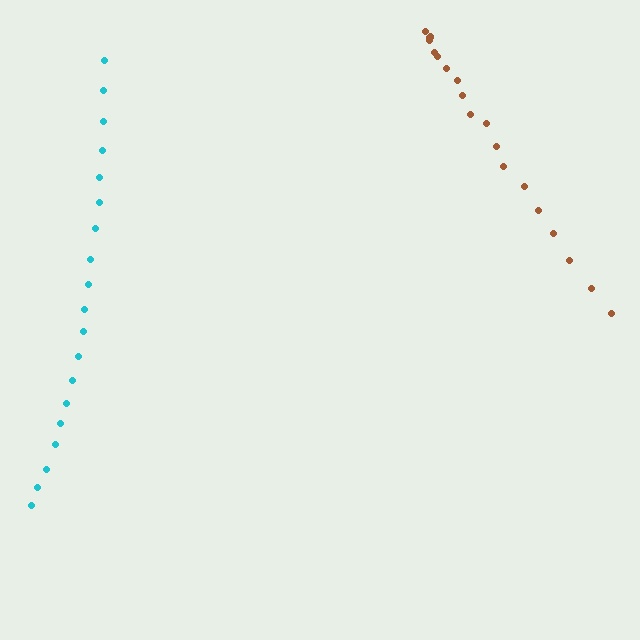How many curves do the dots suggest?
There are 2 distinct paths.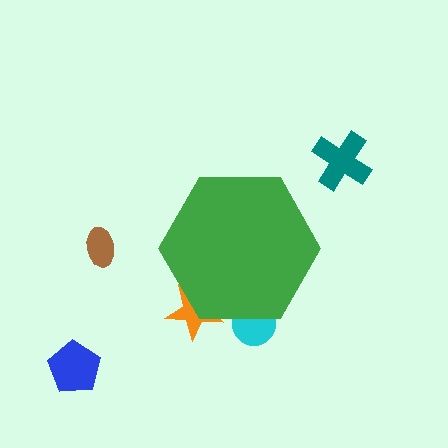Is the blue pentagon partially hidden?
No, the blue pentagon is fully visible.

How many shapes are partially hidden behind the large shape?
2 shapes are partially hidden.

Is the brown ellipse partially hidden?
No, the brown ellipse is fully visible.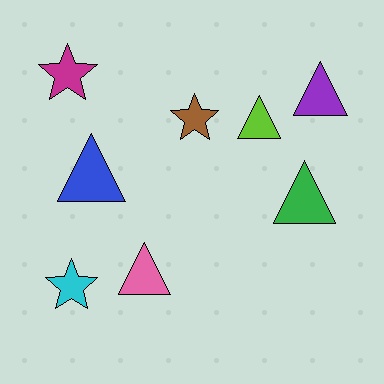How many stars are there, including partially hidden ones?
There are 3 stars.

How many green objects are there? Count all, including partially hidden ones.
There is 1 green object.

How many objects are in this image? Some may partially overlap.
There are 8 objects.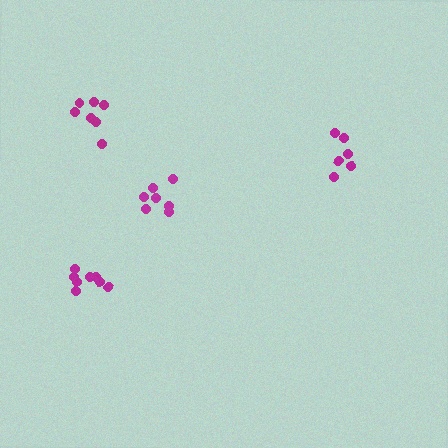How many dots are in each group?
Group 1: 6 dots, Group 2: 7 dots, Group 3: 7 dots, Group 4: 8 dots (28 total).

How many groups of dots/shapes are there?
There are 4 groups.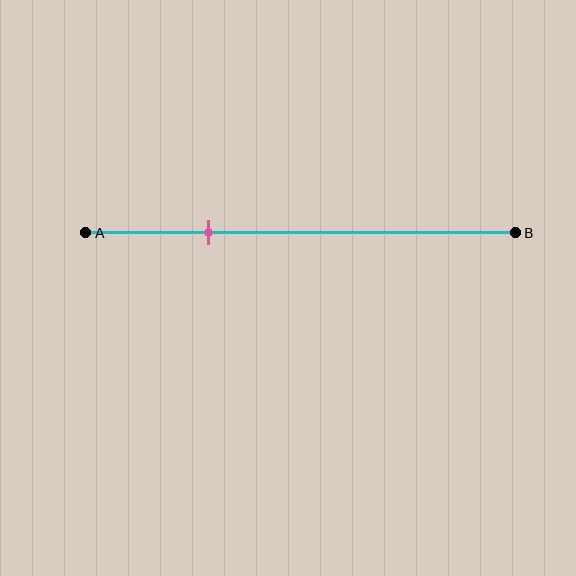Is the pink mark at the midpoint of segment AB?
No, the mark is at about 30% from A, not at the 50% midpoint.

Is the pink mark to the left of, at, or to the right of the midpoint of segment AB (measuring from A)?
The pink mark is to the left of the midpoint of segment AB.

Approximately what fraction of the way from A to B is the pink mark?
The pink mark is approximately 30% of the way from A to B.